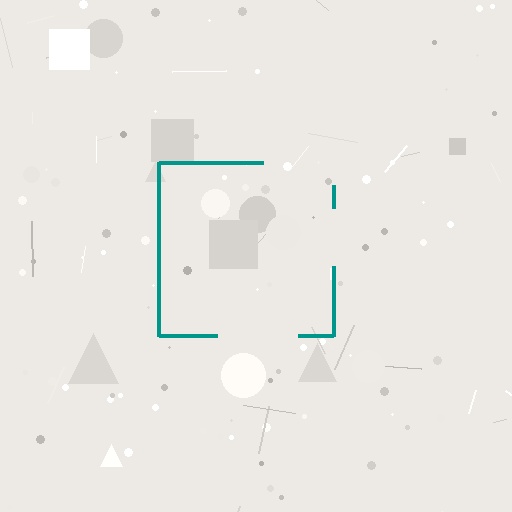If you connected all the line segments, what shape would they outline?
They would outline a square.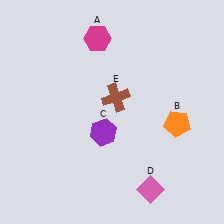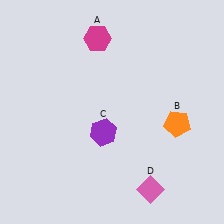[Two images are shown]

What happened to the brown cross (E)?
The brown cross (E) was removed in Image 2. It was in the top-right area of Image 1.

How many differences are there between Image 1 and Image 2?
There is 1 difference between the two images.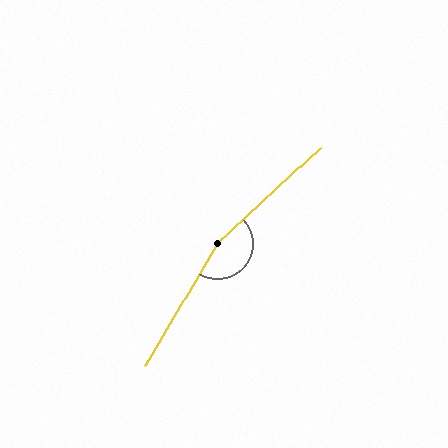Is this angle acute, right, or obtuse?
It is obtuse.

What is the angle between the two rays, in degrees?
Approximately 163 degrees.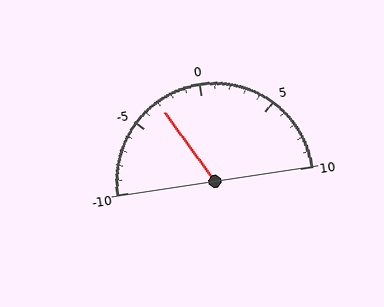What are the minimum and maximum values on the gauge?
The gauge ranges from -10 to 10.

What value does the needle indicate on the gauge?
The needle indicates approximately -3.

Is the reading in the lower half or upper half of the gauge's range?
The reading is in the lower half of the range (-10 to 10).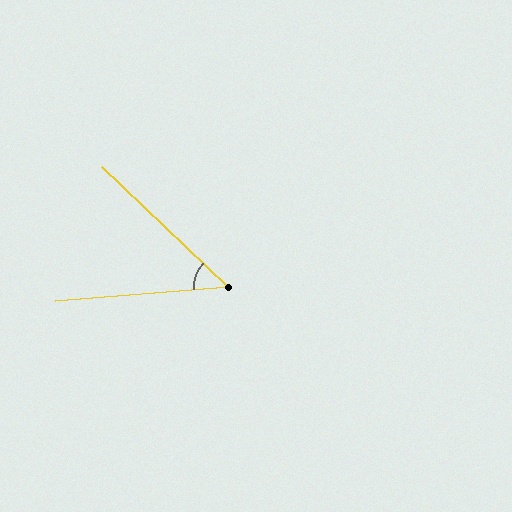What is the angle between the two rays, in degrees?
Approximately 48 degrees.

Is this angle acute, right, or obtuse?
It is acute.